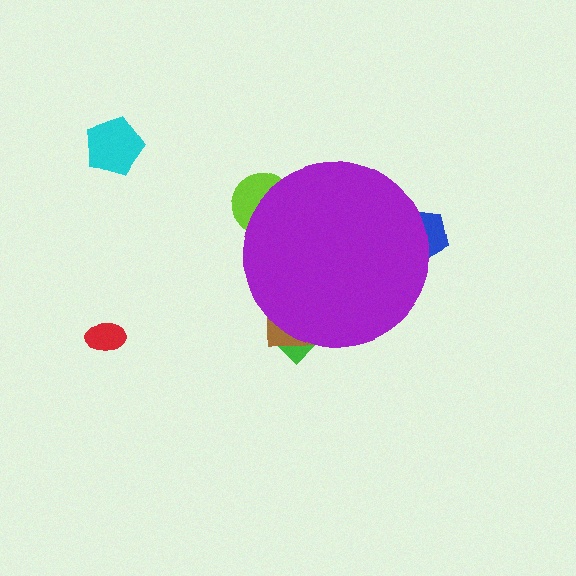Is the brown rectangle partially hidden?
Yes, the brown rectangle is partially hidden behind the purple circle.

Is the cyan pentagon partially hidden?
No, the cyan pentagon is fully visible.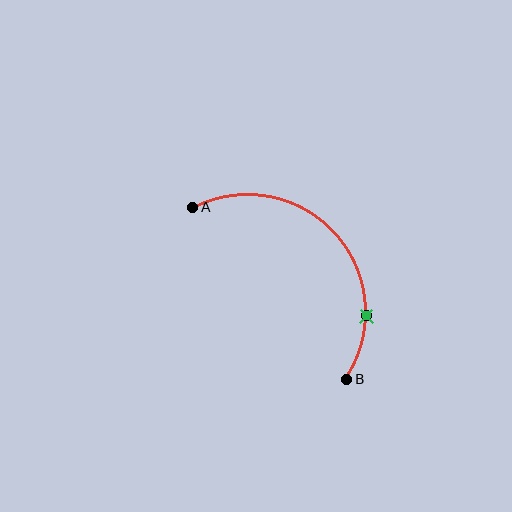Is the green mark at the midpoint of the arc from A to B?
No. The green mark lies on the arc but is closer to endpoint B. The arc midpoint would be at the point on the curve equidistant along the arc from both A and B.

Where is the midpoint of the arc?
The arc midpoint is the point on the curve farthest from the straight line joining A and B. It sits above and to the right of that line.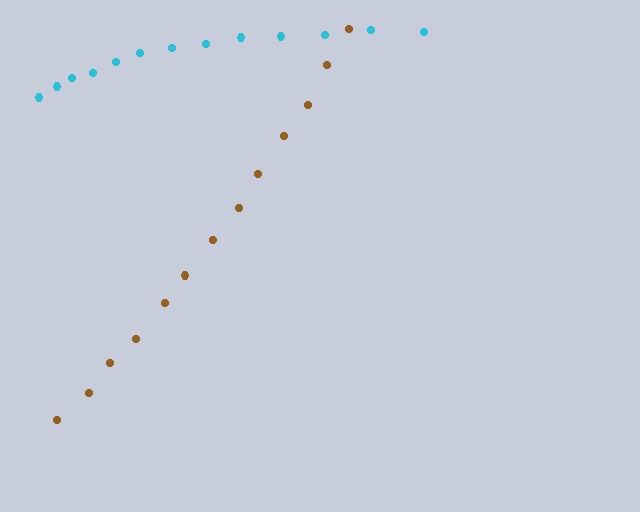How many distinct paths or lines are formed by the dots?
There are 2 distinct paths.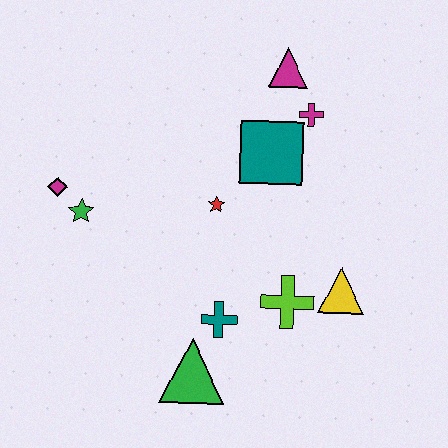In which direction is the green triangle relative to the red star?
The green triangle is below the red star.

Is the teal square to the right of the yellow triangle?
No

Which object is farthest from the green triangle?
The magenta triangle is farthest from the green triangle.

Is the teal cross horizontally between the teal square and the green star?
Yes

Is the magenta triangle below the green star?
No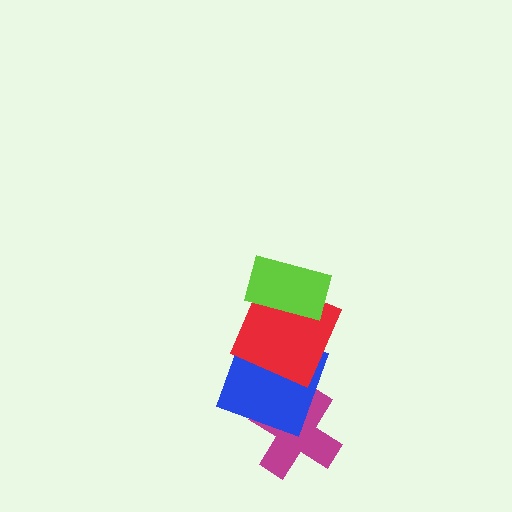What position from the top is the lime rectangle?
The lime rectangle is 1st from the top.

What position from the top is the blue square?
The blue square is 3rd from the top.